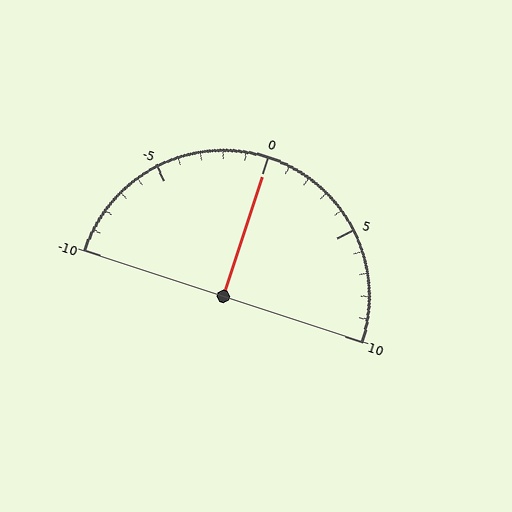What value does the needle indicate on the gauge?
The needle indicates approximately 0.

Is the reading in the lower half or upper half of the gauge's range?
The reading is in the upper half of the range (-10 to 10).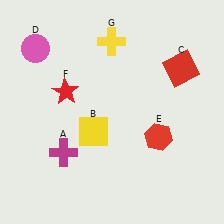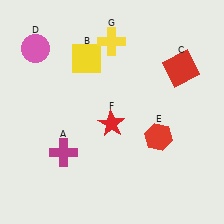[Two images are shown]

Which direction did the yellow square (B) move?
The yellow square (B) moved up.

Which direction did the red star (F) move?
The red star (F) moved right.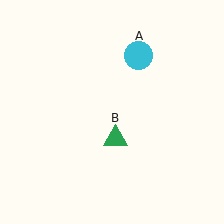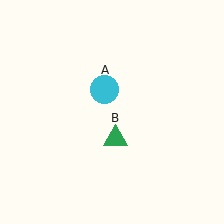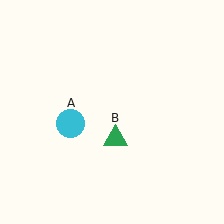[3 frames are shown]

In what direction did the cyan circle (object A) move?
The cyan circle (object A) moved down and to the left.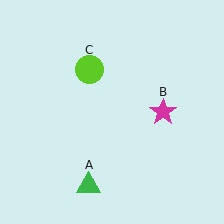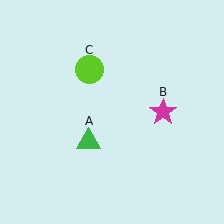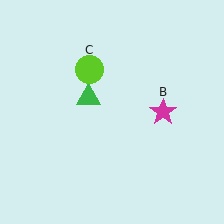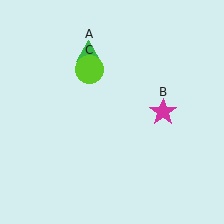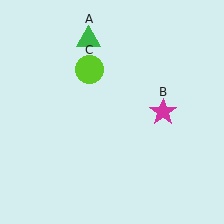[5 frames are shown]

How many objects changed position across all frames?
1 object changed position: green triangle (object A).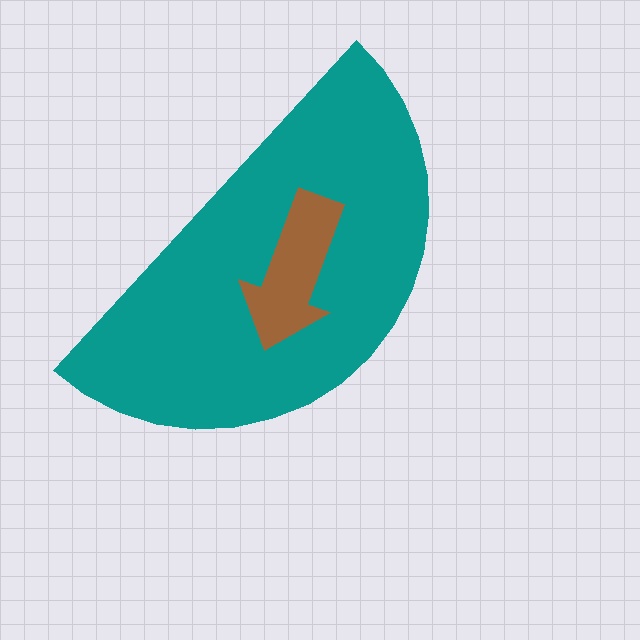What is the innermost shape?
The brown arrow.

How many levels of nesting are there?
2.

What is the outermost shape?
The teal semicircle.